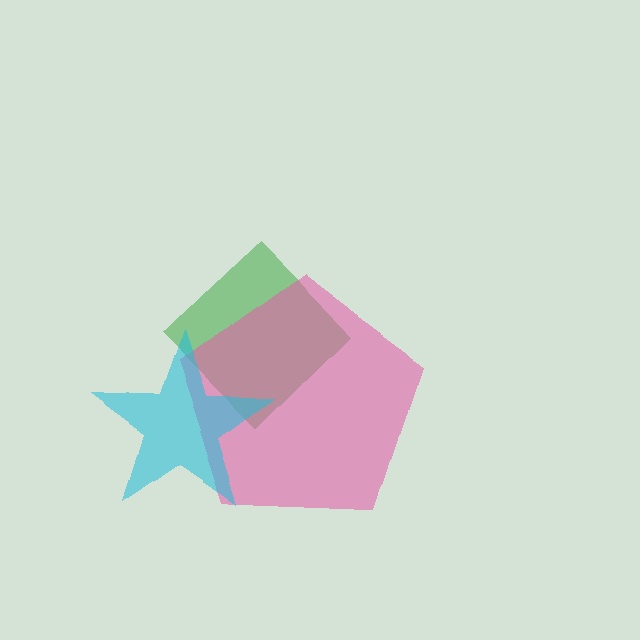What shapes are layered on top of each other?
The layered shapes are: a green diamond, a pink pentagon, a cyan star.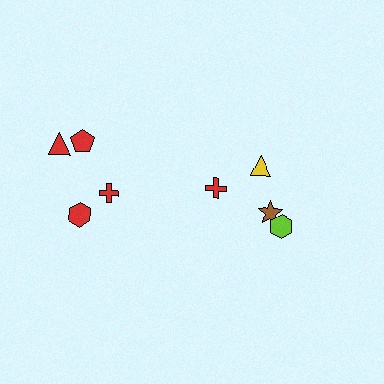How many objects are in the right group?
There are 3 objects.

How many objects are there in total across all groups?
There are 8 objects.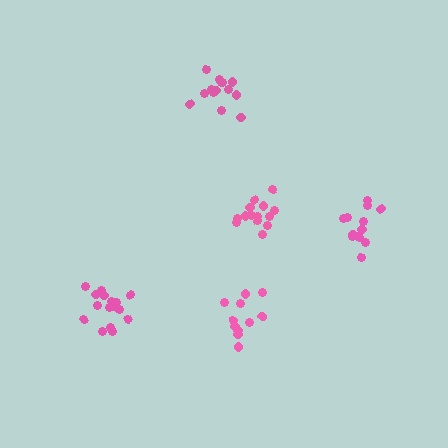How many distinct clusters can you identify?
There are 5 distinct clusters.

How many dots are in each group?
Group 1: 14 dots, Group 2: 16 dots, Group 3: 13 dots, Group 4: 14 dots, Group 5: 11 dots (68 total).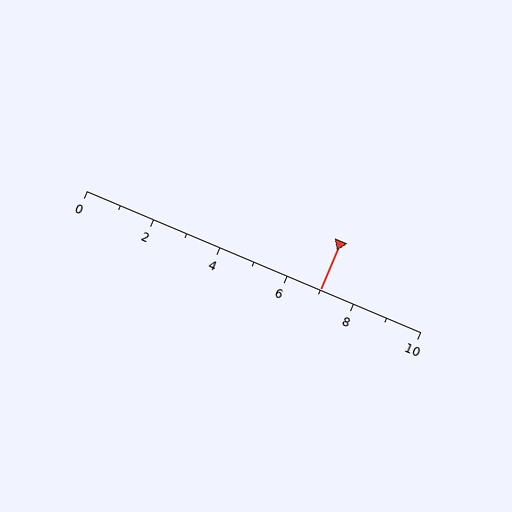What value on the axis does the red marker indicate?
The marker indicates approximately 7.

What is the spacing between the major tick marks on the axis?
The major ticks are spaced 2 apart.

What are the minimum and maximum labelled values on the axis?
The axis runs from 0 to 10.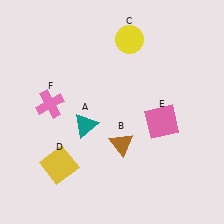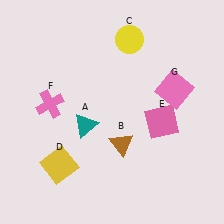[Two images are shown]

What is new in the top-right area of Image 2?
A pink square (G) was added in the top-right area of Image 2.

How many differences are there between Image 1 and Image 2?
There is 1 difference between the two images.